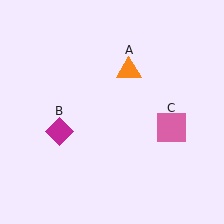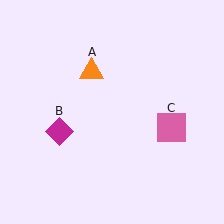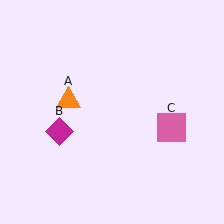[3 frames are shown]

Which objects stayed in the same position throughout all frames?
Magenta diamond (object B) and pink square (object C) remained stationary.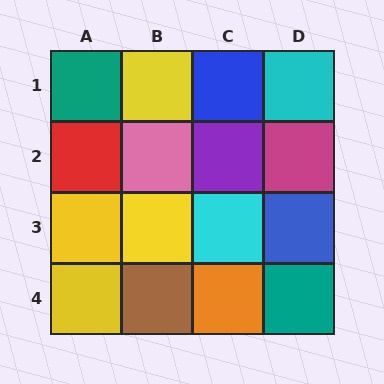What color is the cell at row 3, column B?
Yellow.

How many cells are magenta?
1 cell is magenta.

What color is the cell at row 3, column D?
Blue.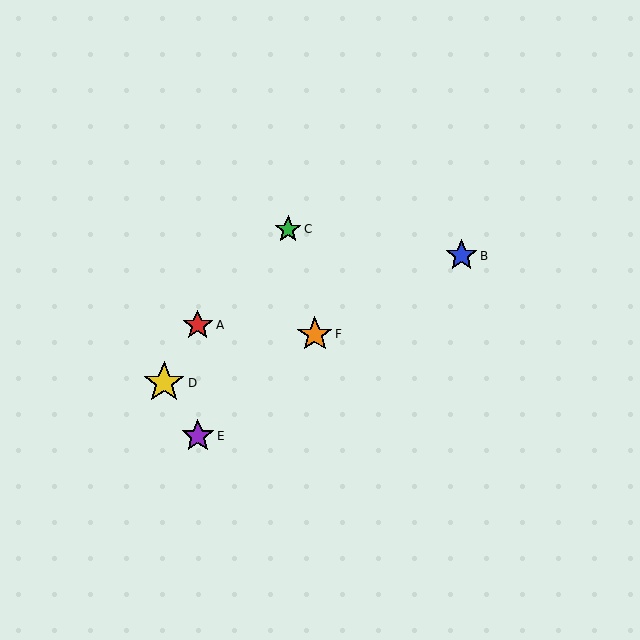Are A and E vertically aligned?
Yes, both are at x≈198.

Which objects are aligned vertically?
Objects A, E are aligned vertically.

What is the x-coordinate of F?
Object F is at x≈315.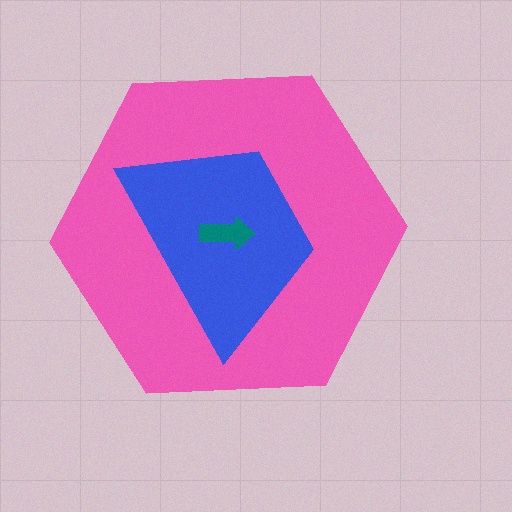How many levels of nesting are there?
3.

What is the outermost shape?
The pink hexagon.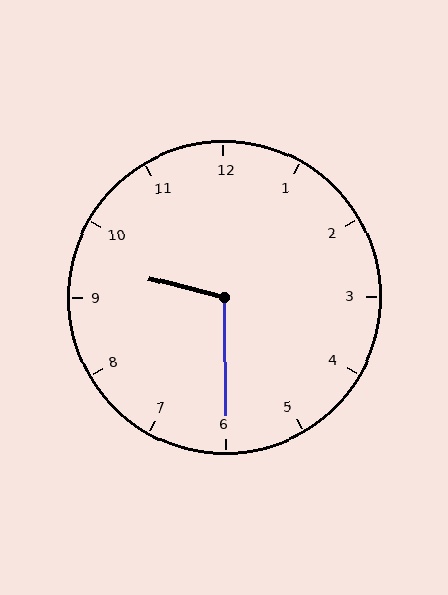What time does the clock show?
9:30.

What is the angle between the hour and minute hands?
Approximately 105 degrees.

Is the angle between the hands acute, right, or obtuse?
It is obtuse.